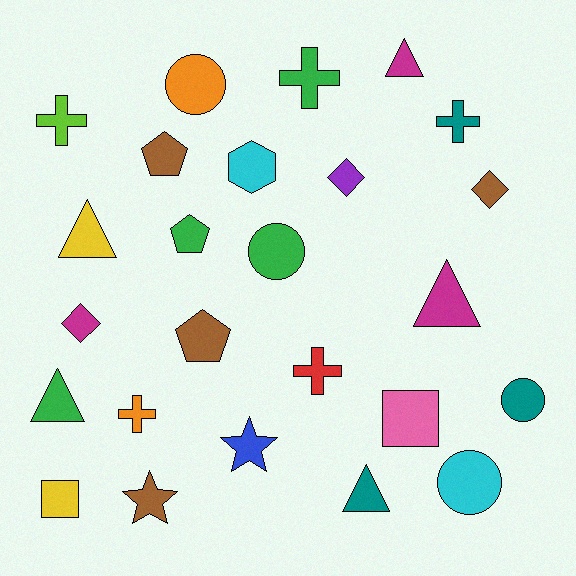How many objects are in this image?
There are 25 objects.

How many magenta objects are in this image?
There are 3 magenta objects.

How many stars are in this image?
There are 2 stars.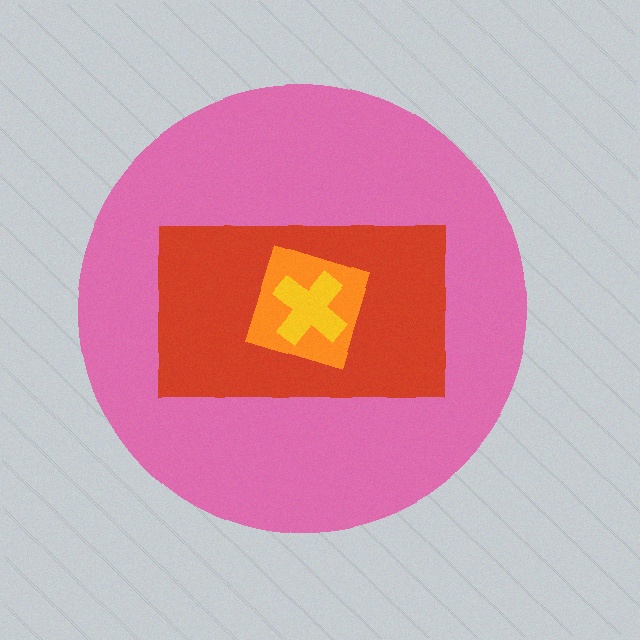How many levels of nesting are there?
4.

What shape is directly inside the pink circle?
The red rectangle.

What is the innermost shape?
The yellow cross.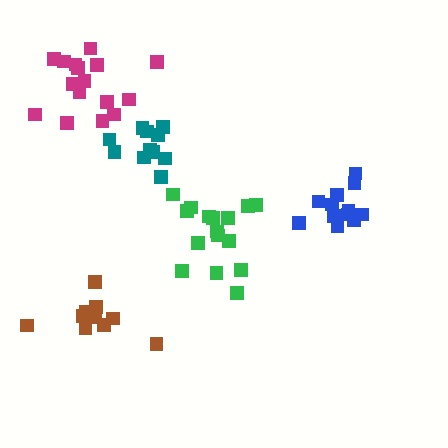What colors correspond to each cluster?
The clusters are colored: teal, green, brown, magenta, blue.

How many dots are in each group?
Group 1: 11 dots, Group 2: 16 dots, Group 3: 12 dots, Group 4: 16 dots, Group 5: 12 dots (67 total).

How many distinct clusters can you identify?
There are 5 distinct clusters.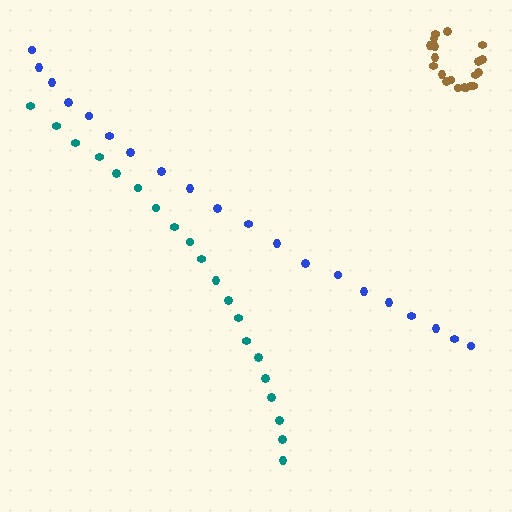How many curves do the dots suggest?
There are 3 distinct paths.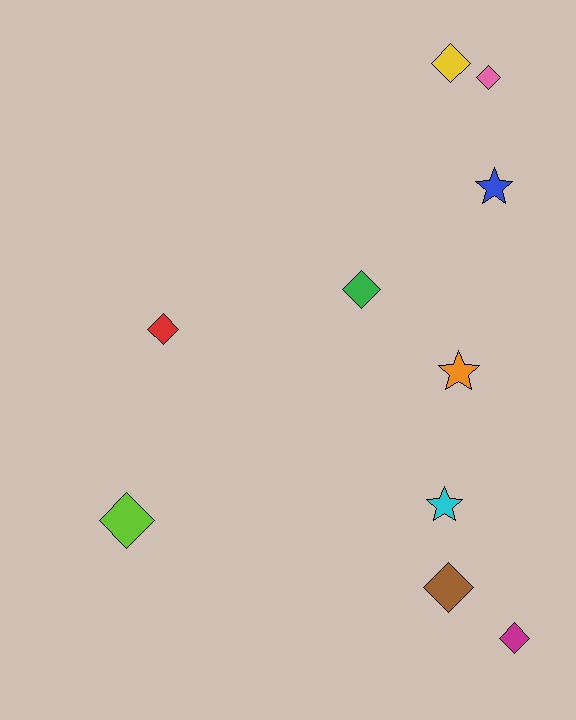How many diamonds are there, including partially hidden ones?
There are 7 diamonds.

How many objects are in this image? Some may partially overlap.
There are 10 objects.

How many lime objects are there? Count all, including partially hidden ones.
There is 1 lime object.